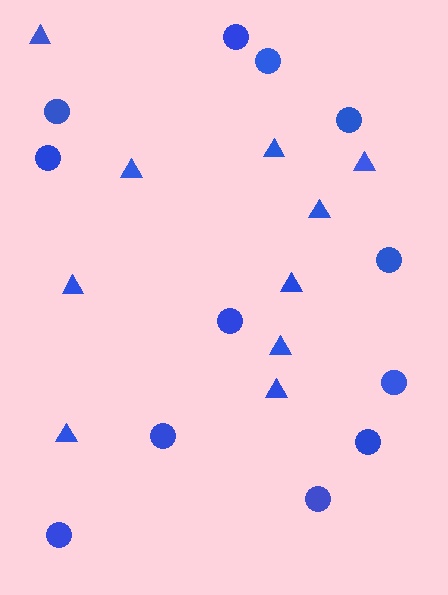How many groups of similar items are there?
There are 2 groups: one group of circles (12) and one group of triangles (10).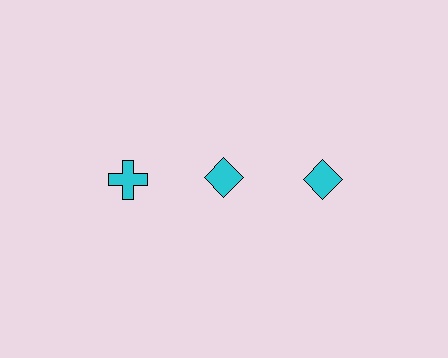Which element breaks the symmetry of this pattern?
The cyan cross in the top row, leftmost column breaks the symmetry. All other shapes are cyan diamonds.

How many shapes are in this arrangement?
There are 3 shapes arranged in a grid pattern.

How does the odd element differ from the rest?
It has a different shape: cross instead of diamond.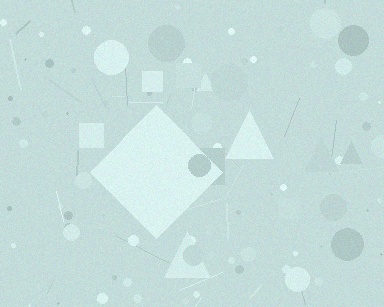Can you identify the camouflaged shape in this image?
The camouflaged shape is a diamond.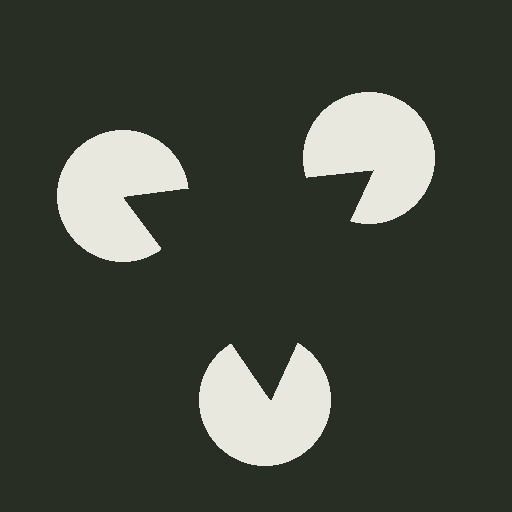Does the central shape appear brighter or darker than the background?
It typically appears slightly darker than the background, even though no actual brightness change is drawn.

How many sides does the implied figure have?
3 sides.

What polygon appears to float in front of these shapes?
An illusory triangle — its edges are inferred from the aligned wedge cuts in the pac-man discs, not physically drawn.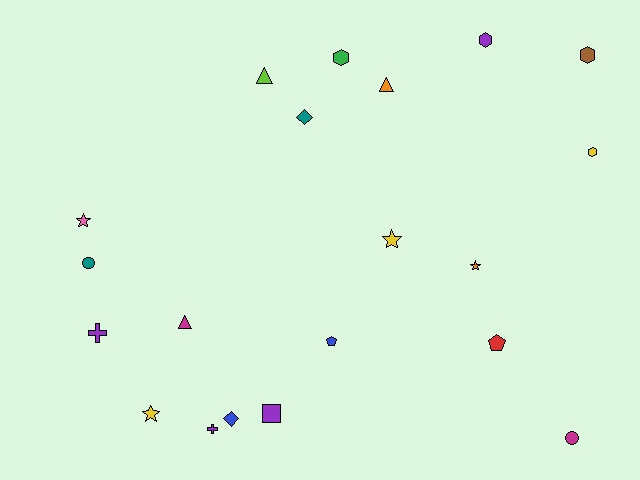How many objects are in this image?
There are 20 objects.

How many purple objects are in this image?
There are 4 purple objects.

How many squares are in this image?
There is 1 square.